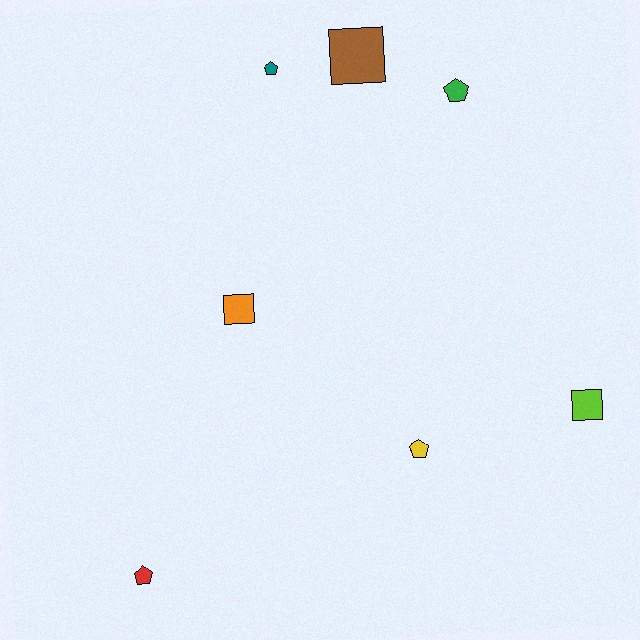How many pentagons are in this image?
There are 4 pentagons.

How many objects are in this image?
There are 7 objects.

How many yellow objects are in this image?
There is 1 yellow object.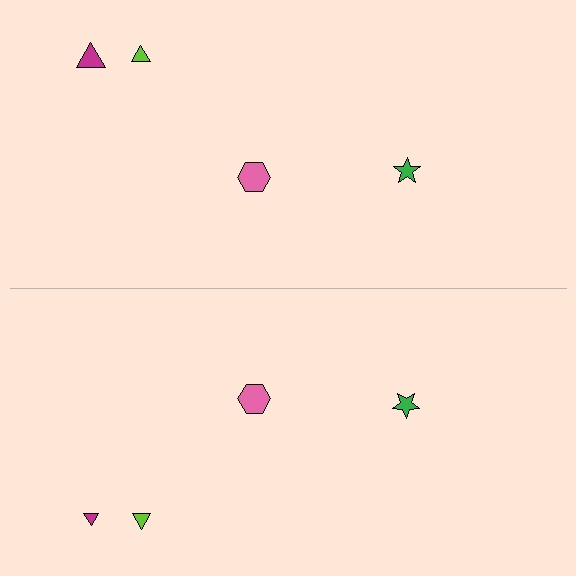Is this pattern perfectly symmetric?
No, the pattern is not perfectly symmetric. The magenta triangle on the bottom side has a different size than its mirror counterpart.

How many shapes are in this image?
There are 8 shapes in this image.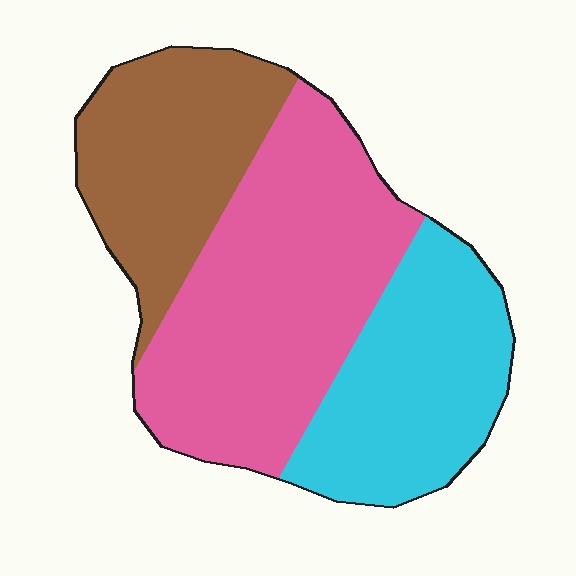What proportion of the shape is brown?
Brown takes up about one quarter (1/4) of the shape.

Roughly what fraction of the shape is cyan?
Cyan covers around 30% of the shape.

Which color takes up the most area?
Pink, at roughly 45%.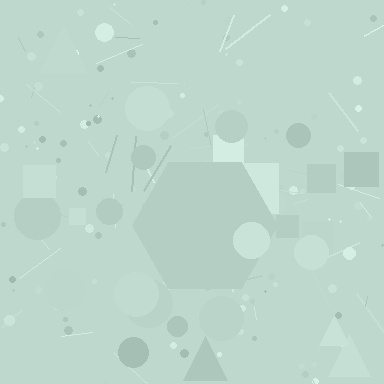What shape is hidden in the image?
A hexagon is hidden in the image.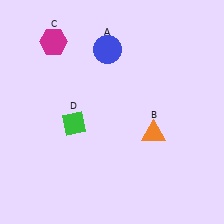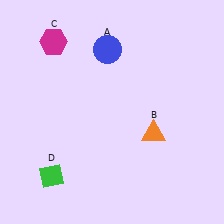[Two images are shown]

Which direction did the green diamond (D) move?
The green diamond (D) moved down.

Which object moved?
The green diamond (D) moved down.